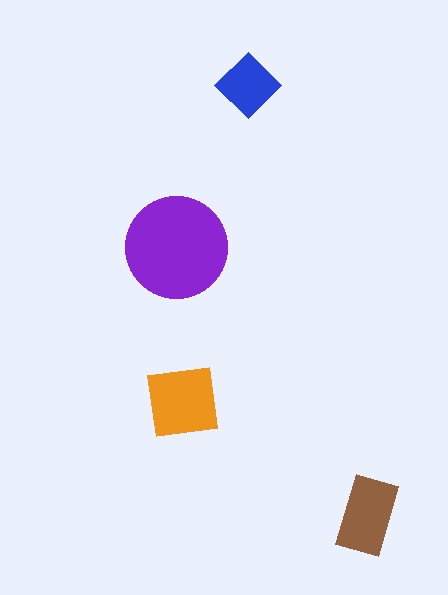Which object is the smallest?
The blue diamond.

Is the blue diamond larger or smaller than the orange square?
Smaller.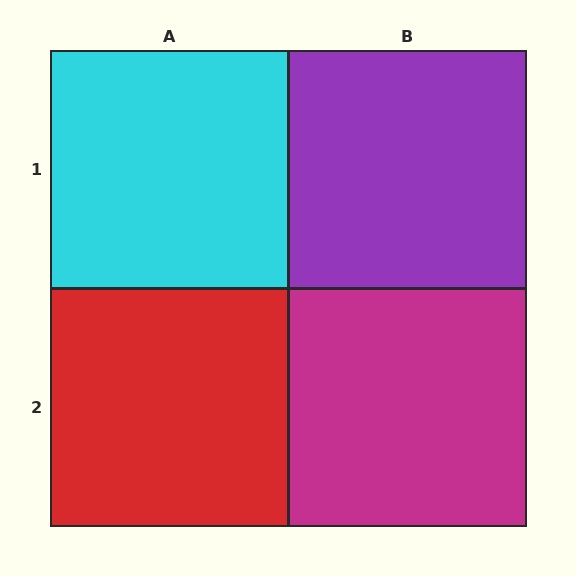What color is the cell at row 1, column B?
Purple.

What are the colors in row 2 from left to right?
Red, magenta.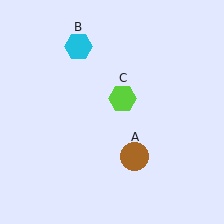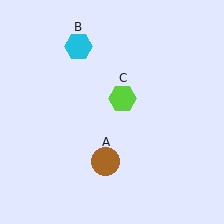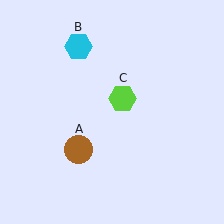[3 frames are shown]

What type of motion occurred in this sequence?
The brown circle (object A) rotated clockwise around the center of the scene.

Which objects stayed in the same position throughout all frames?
Cyan hexagon (object B) and lime hexagon (object C) remained stationary.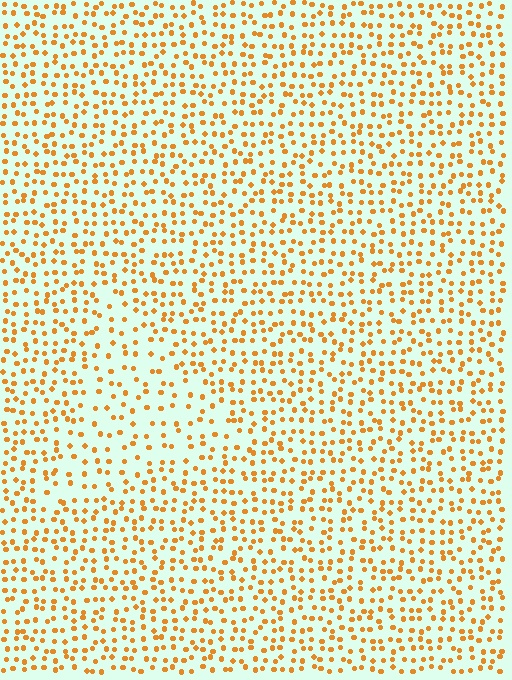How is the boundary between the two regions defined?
The boundary is defined by a change in element density (approximately 1.7x ratio). All elements are the same color, size, and shape.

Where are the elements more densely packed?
The elements are more densely packed outside the triangle boundary.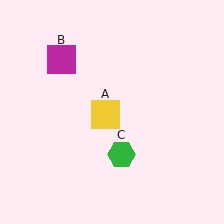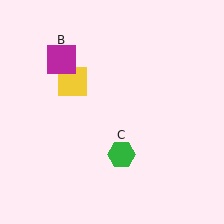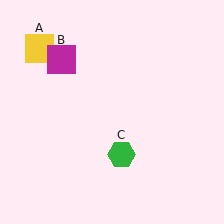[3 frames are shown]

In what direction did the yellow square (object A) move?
The yellow square (object A) moved up and to the left.